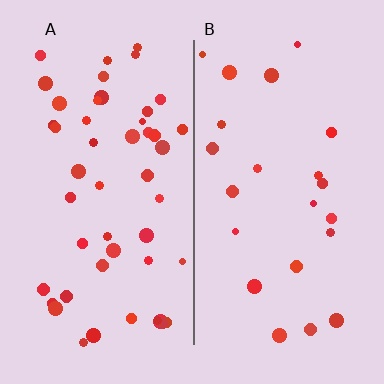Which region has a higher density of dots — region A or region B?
A (the left).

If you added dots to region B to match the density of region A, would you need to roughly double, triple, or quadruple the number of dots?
Approximately double.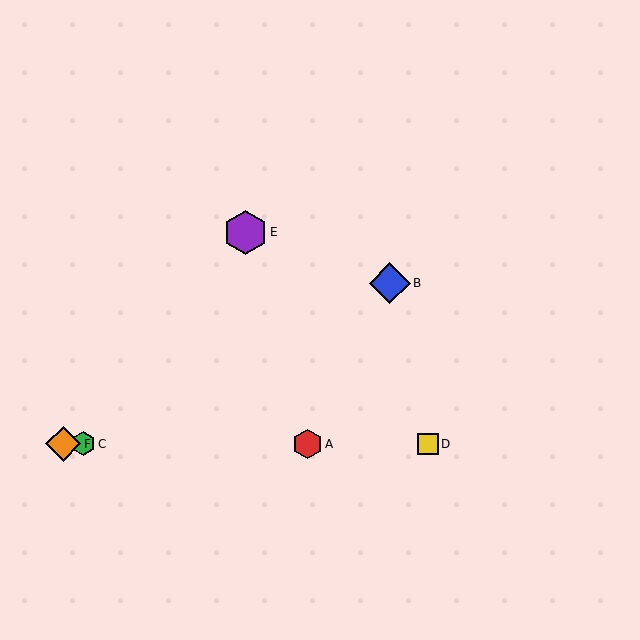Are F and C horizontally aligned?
Yes, both are at y≈444.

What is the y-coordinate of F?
Object F is at y≈444.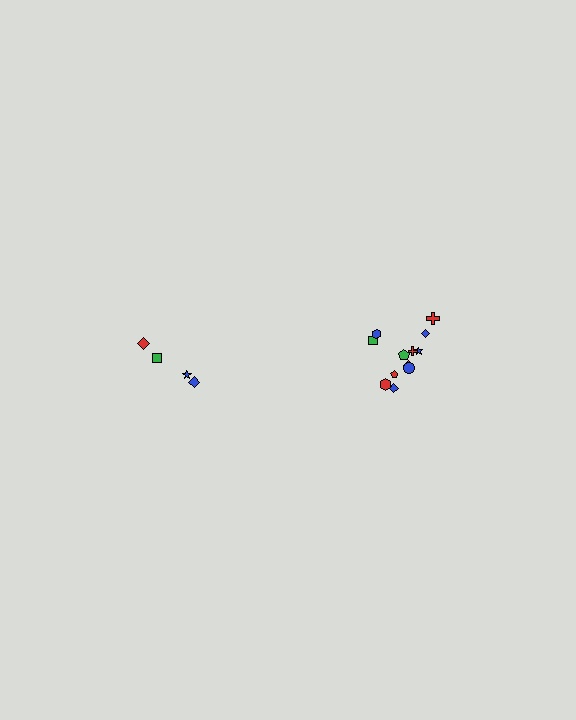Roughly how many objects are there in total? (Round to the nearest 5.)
Roughly 15 objects in total.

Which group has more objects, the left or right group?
The right group.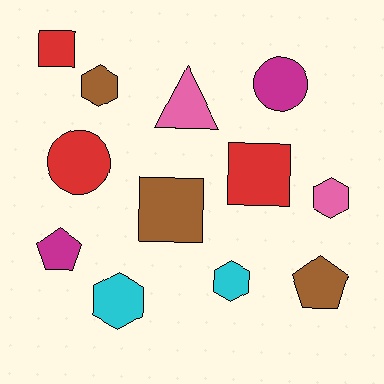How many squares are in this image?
There are 3 squares.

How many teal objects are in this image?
There are no teal objects.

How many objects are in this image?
There are 12 objects.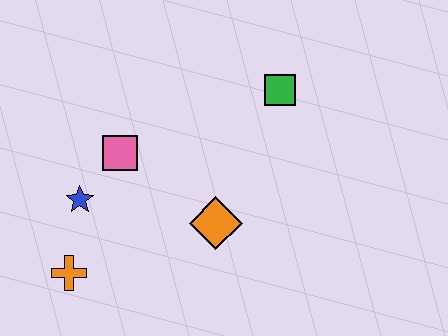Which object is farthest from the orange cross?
The green square is farthest from the orange cross.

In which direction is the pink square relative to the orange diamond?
The pink square is to the left of the orange diamond.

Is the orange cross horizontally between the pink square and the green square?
No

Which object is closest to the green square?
The orange diamond is closest to the green square.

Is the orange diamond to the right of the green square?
No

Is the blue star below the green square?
Yes